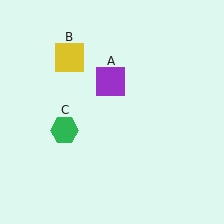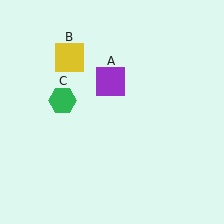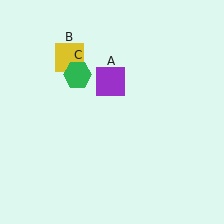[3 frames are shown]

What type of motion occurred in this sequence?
The green hexagon (object C) rotated clockwise around the center of the scene.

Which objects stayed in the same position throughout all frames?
Purple square (object A) and yellow square (object B) remained stationary.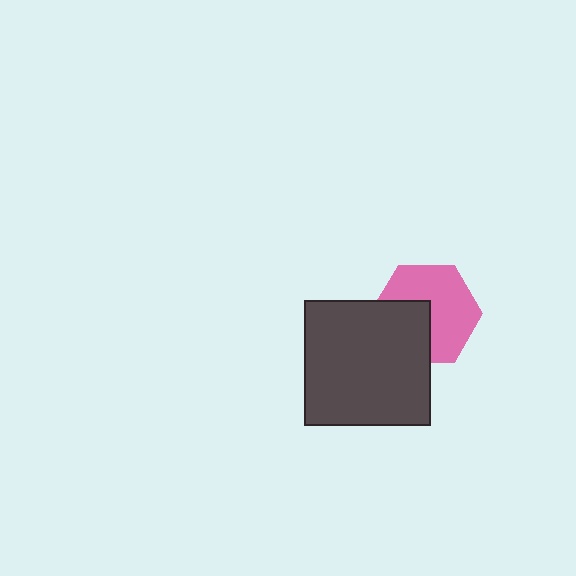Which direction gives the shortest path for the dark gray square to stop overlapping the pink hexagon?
Moving toward the lower-left gives the shortest separation.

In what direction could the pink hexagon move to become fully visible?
The pink hexagon could move toward the upper-right. That would shift it out from behind the dark gray square entirely.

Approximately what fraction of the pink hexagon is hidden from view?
Roughly 38% of the pink hexagon is hidden behind the dark gray square.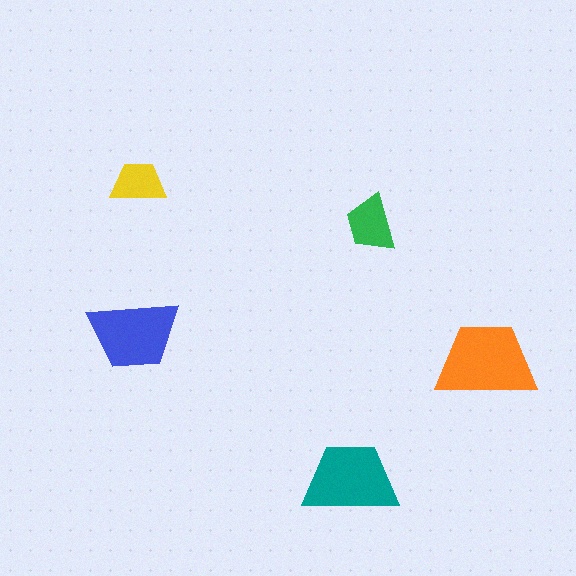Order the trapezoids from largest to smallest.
the orange one, the teal one, the blue one, the green one, the yellow one.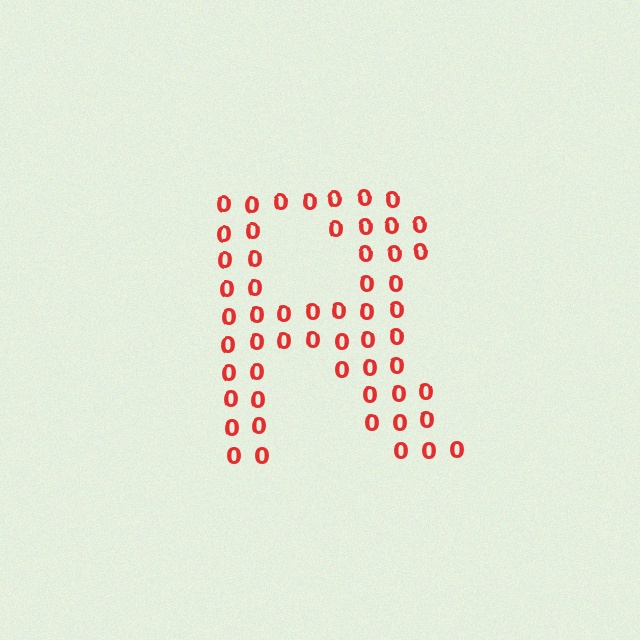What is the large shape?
The large shape is the letter R.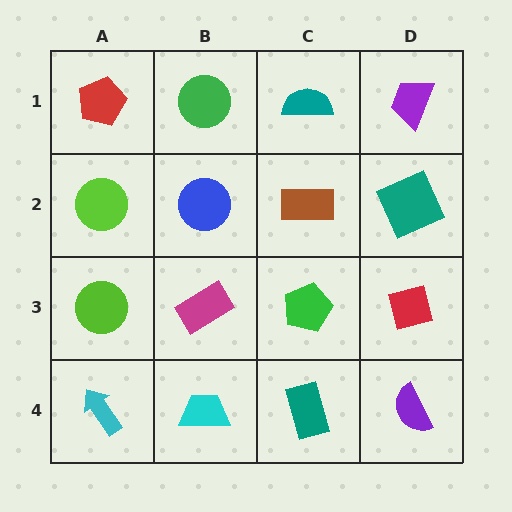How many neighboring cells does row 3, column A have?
3.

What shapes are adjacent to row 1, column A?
A lime circle (row 2, column A), a green circle (row 1, column B).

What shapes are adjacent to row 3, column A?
A lime circle (row 2, column A), a cyan arrow (row 4, column A), a magenta rectangle (row 3, column B).